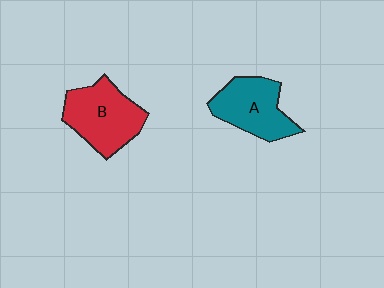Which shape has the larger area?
Shape B (red).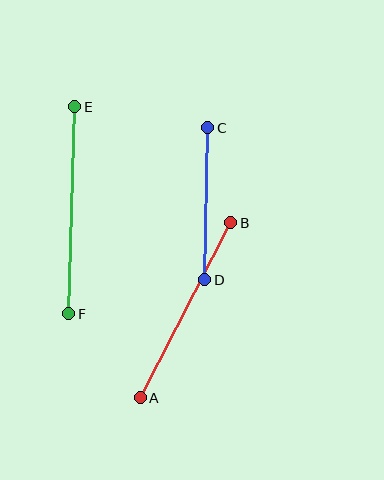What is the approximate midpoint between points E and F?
The midpoint is at approximately (72, 210) pixels.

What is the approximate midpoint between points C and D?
The midpoint is at approximately (206, 204) pixels.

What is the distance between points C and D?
The distance is approximately 152 pixels.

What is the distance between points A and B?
The distance is approximately 197 pixels.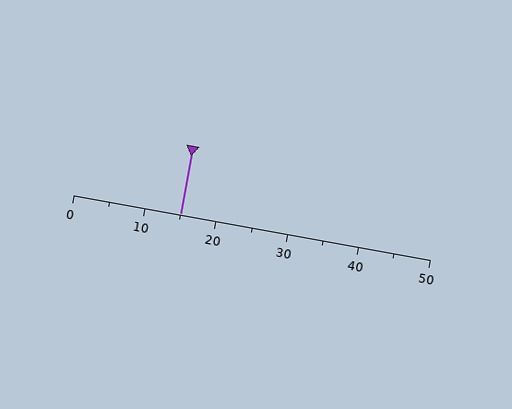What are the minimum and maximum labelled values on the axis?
The axis runs from 0 to 50.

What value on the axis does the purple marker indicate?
The marker indicates approximately 15.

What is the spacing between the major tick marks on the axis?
The major ticks are spaced 10 apart.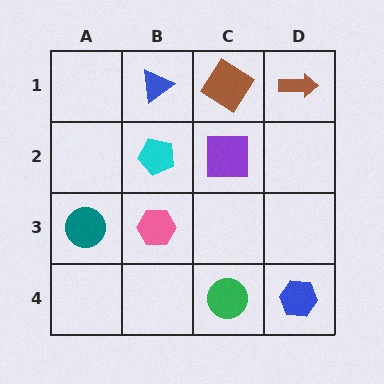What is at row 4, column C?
A green circle.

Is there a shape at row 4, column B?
No, that cell is empty.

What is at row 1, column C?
A brown diamond.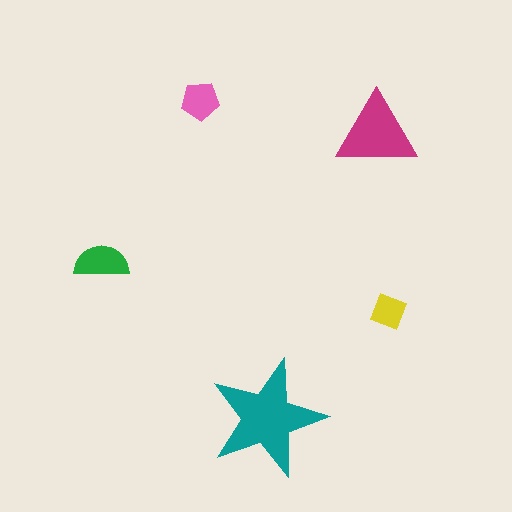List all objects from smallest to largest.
The yellow diamond, the pink pentagon, the green semicircle, the magenta triangle, the teal star.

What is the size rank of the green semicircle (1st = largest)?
3rd.